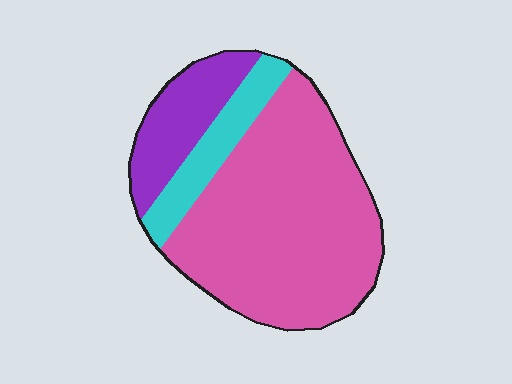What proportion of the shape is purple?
Purple takes up between a sixth and a third of the shape.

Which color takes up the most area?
Pink, at roughly 70%.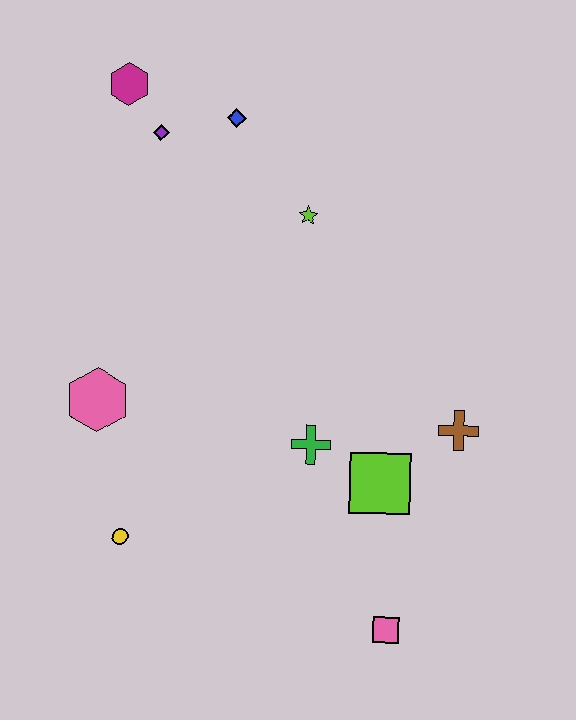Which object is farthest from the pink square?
The magenta hexagon is farthest from the pink square.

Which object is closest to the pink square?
The lime square is closest to the pink square.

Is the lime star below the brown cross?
No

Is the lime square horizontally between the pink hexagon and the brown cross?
Yes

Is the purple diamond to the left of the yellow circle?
No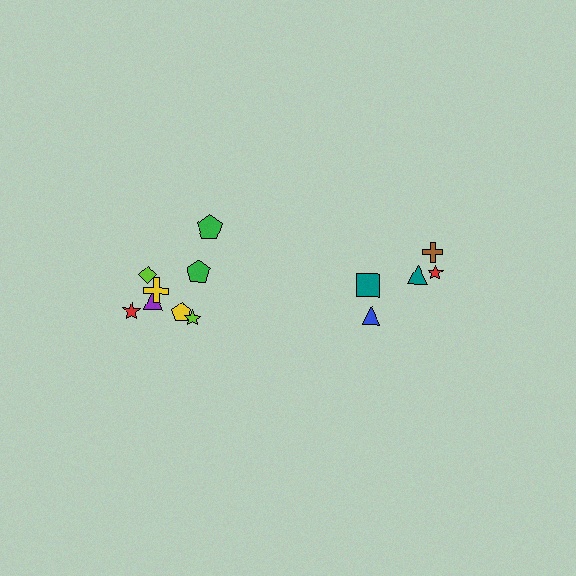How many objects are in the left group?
There are 8 objects.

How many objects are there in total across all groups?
There are 13 objects.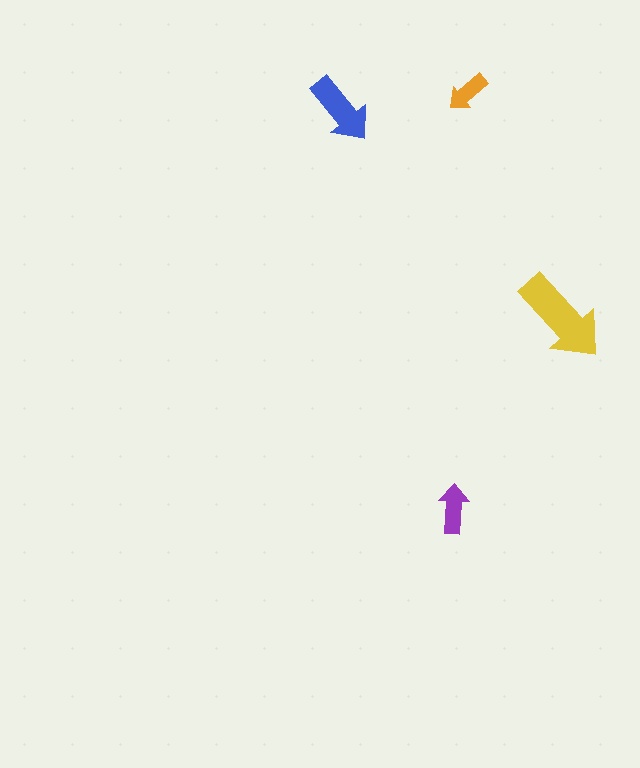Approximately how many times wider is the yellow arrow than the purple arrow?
About 2 times wider.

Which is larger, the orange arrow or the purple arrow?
The purple one.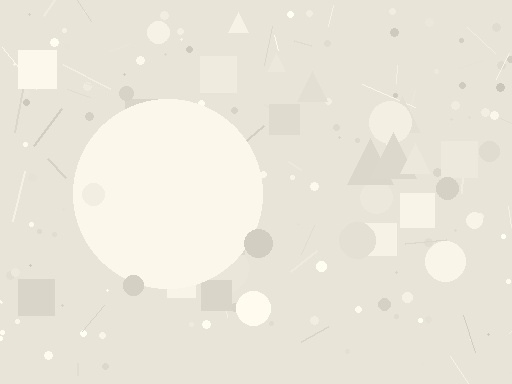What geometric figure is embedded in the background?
A circle is embedded in the background.